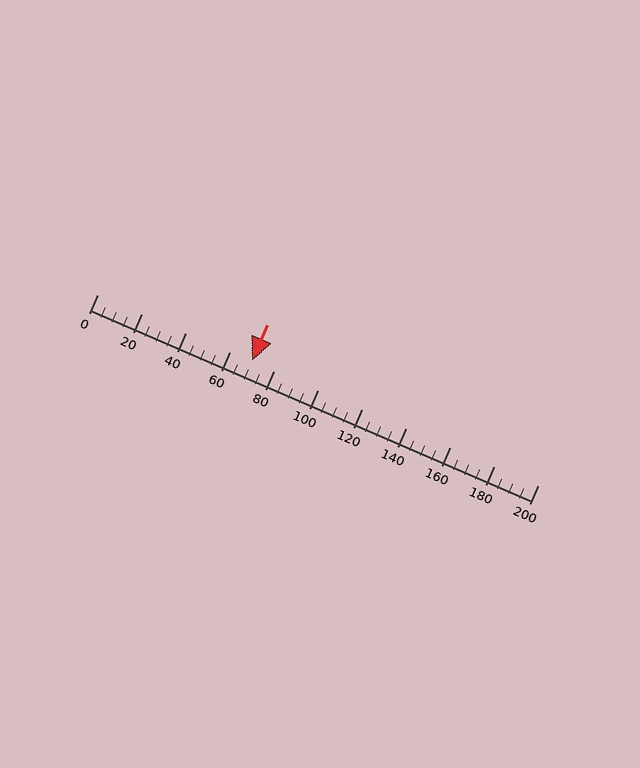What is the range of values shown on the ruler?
The ruler shows values from 0 to 200.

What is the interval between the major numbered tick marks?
The major tick marks are spaced 20 units apart.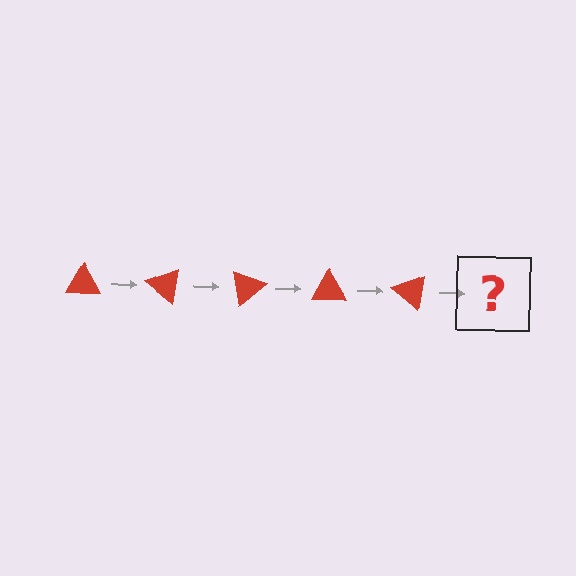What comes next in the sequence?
The next element should be a red triangle rotated 200 degrees.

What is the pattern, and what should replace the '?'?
The pattern is that the triangle rotates 40 degrees each step. The '?' should be a red triangle rotated 200 degrees.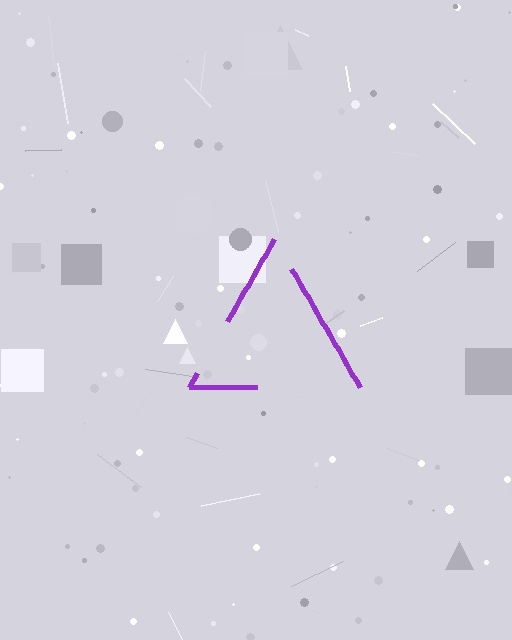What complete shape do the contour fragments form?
The contour fragments form a triangle.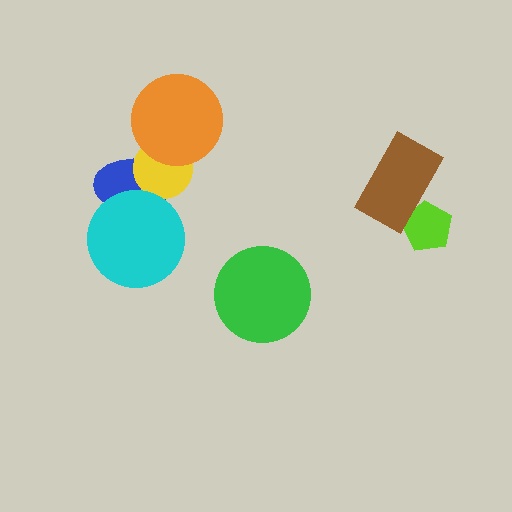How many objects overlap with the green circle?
0 objects overlap with the green circle.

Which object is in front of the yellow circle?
The orange circle is in front of the yellow circle.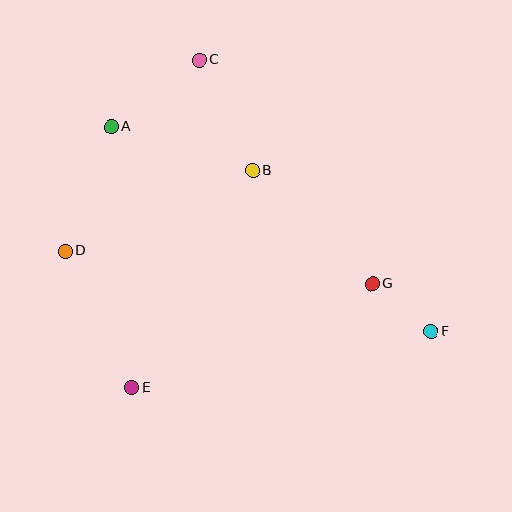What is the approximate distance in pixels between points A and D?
The distance between A and D is approximately 133 pixels.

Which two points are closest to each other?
Points F and G are closest to each other.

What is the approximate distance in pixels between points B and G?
The distance between B and G is approximately 165 pixels.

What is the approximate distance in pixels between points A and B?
The distance between A and B is approximately 148 pixels.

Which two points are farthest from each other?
Points A and F are farthest from each other.